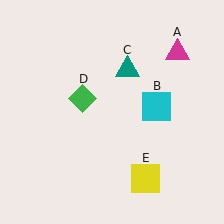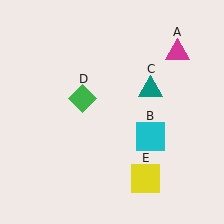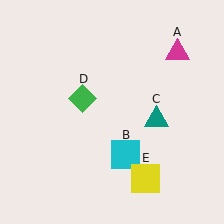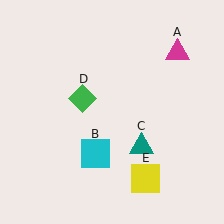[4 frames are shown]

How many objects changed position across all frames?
2 objects changed position: cyan square (object B), teal triangle (object C).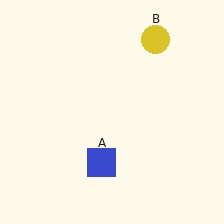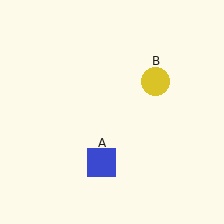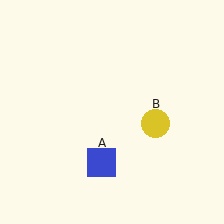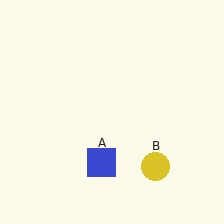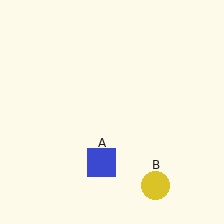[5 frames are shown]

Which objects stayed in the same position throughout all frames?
Blue square (object A) remained stationary.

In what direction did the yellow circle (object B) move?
The yellow circle (object B) moved down.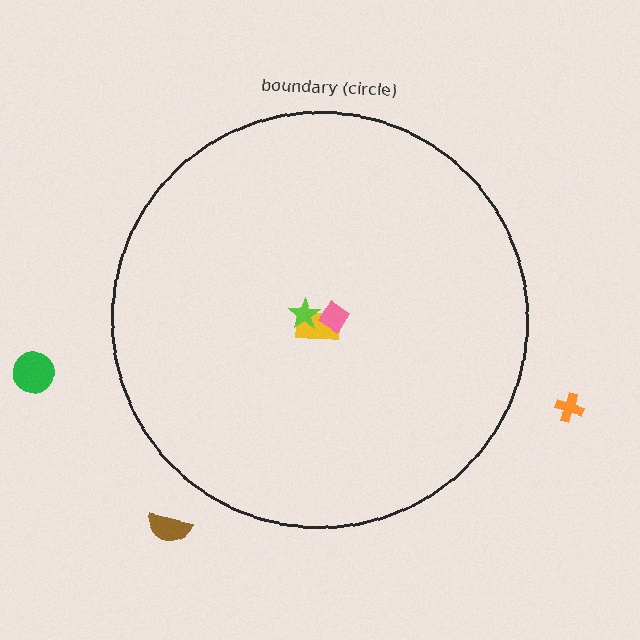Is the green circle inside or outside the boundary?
Outside.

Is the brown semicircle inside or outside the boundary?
Outside.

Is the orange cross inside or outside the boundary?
Outside.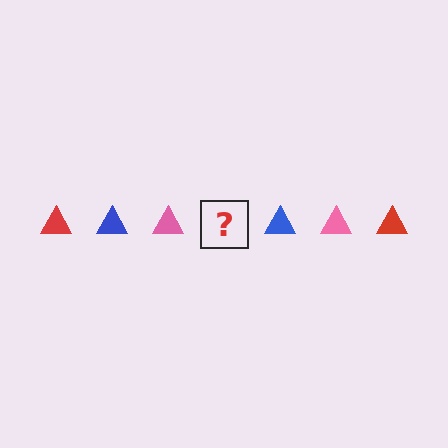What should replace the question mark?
The question mark should be replaced with a red triangle.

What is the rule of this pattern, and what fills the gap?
The rule is that the pattern cycles through red, blue, pink triangles. The gap should be filled with a red triangle.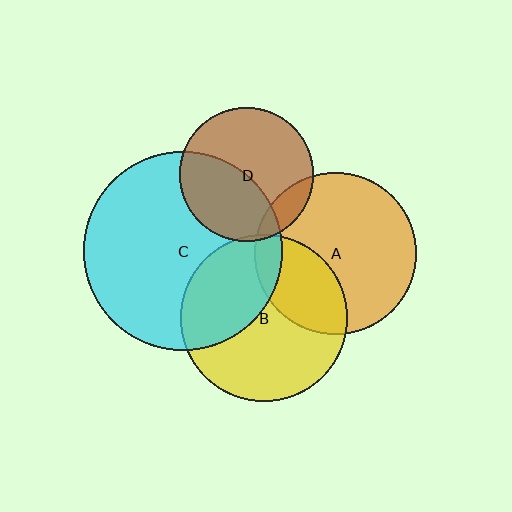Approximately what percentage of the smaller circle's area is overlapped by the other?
Approximately 30%.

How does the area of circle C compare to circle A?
Approximately 1.5 times.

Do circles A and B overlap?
Yes.